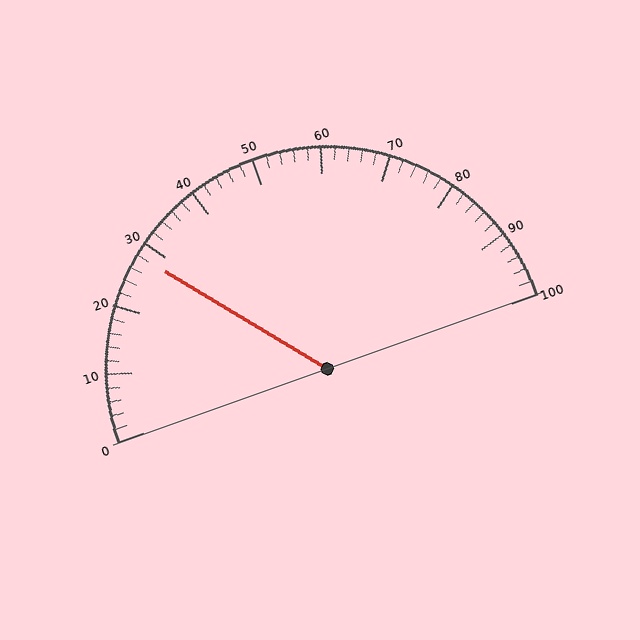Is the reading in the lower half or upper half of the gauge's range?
The reading is in the lower half of the range (0 to 100).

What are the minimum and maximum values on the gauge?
The gauge ranges from 0 to 100.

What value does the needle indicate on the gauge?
The needle indicates approximately 28.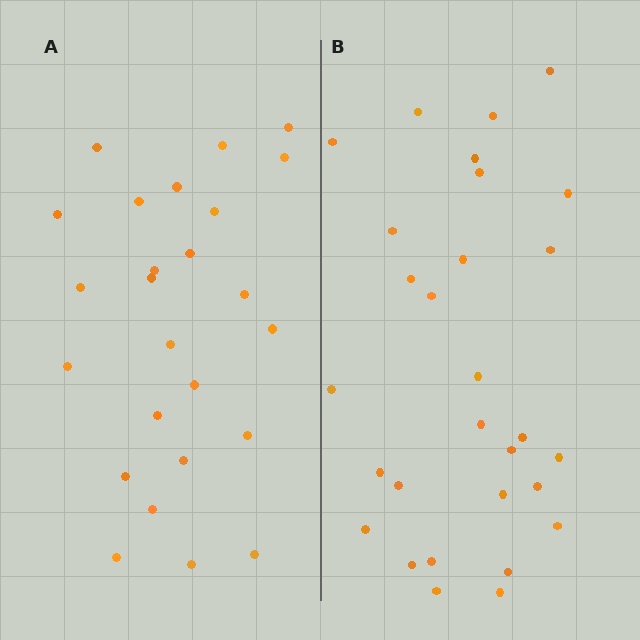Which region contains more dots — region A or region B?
Region B (the right region) has more dots.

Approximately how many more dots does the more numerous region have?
Region B has about 4 more dots than region A.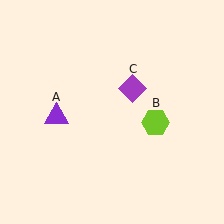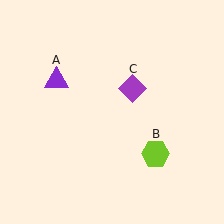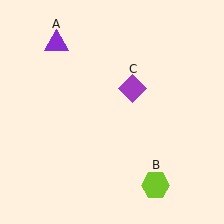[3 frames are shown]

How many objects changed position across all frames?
2 objects changed position: purple triangle (object A), lime hexagon (object B).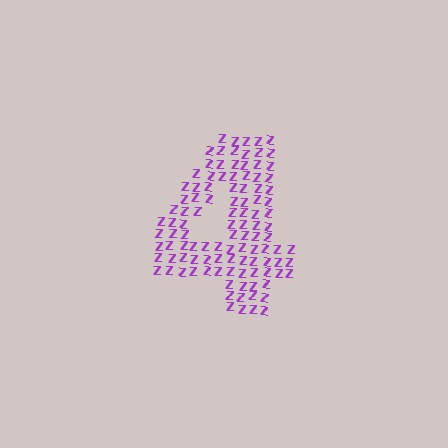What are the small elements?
The small elements are letter Z's.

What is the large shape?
The large shape is the digit 4.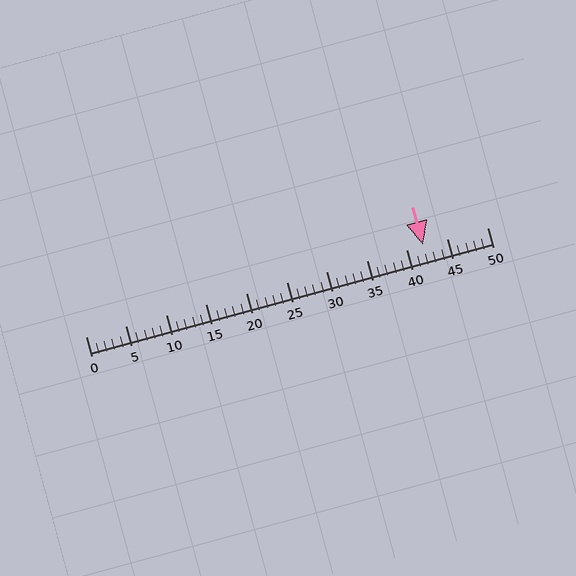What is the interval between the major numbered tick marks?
The major tick marks are spaced 5 units apart.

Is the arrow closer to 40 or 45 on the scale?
The arrow is closer to 40.